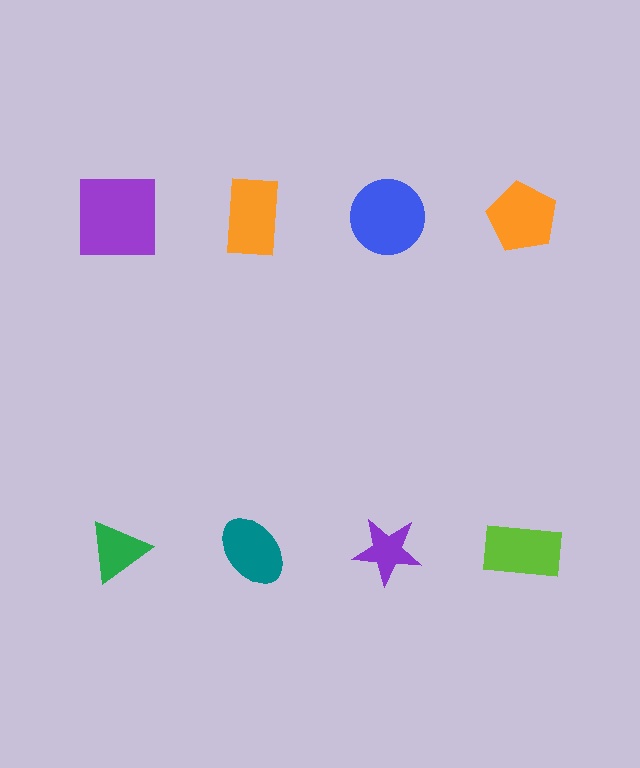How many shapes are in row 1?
4 shapes.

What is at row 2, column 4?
A lime rectangle.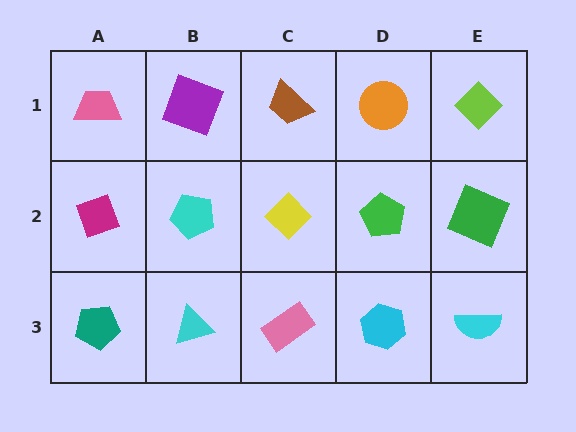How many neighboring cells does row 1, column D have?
3.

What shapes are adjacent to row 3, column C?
A yellow diamond (row 2, column C), a cyan triangle (row 3, column B), a cyan hexagon (row 3, column D).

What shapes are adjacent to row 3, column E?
A green square (row 2, column E), a cyan hexagon (row 3, column D).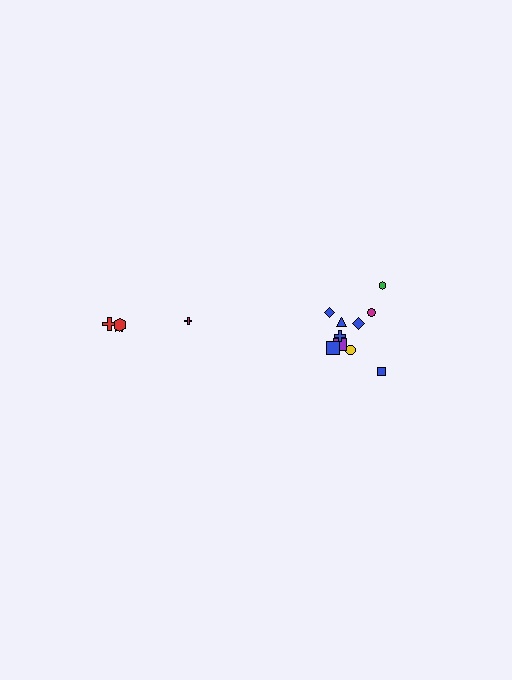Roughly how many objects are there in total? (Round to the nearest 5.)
Roughly 15 objects in total.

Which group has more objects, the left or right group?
The right group.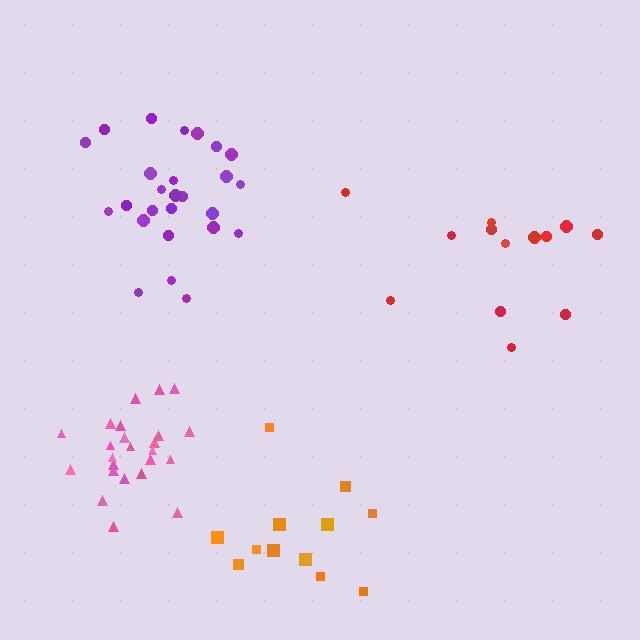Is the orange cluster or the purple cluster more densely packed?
Purple.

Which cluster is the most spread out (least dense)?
Red.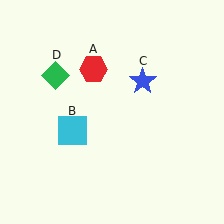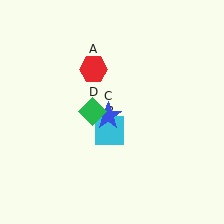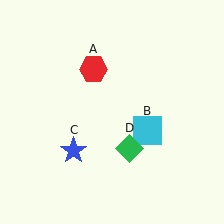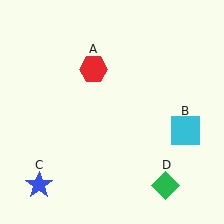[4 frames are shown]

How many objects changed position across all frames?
3 objects changed position: cyan square (object B), blue star (object C), green diamond (object D).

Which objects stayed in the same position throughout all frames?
Red hexagon (object A) remained stationary.